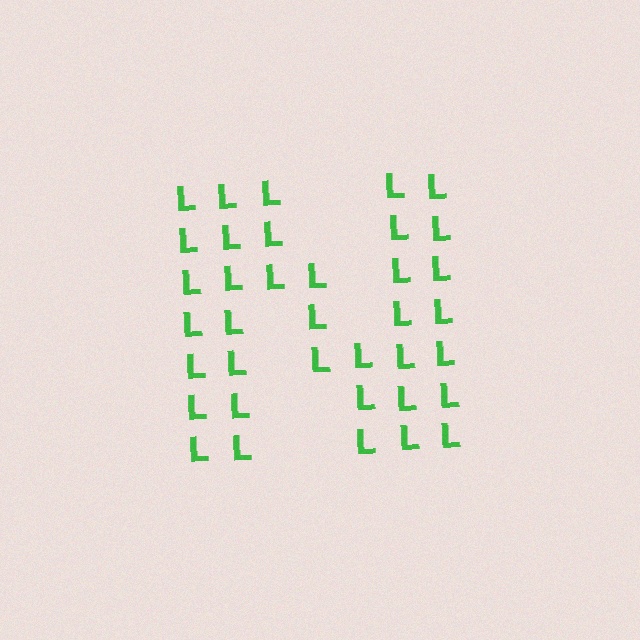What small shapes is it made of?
It is made of small letter L's.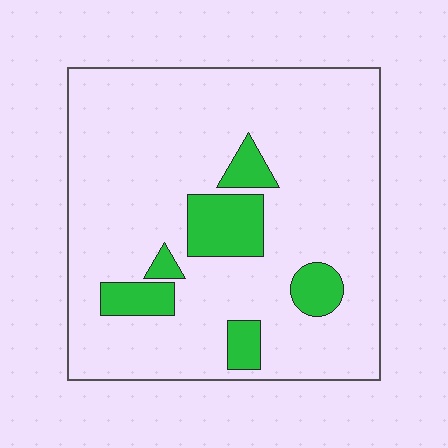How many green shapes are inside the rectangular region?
6.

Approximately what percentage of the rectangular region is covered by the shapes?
Approximately 15%.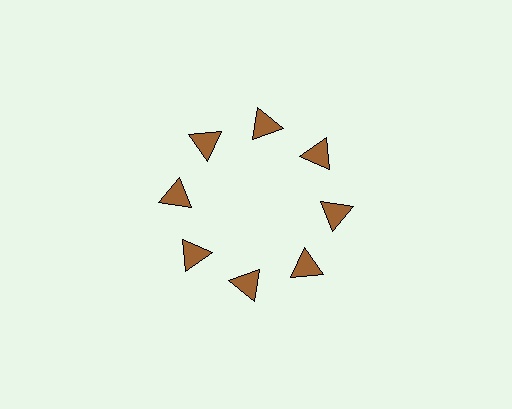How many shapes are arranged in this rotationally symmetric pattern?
There are 8 shapes, arranged in 8 groups of 1.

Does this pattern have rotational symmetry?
Yes, this pattern has 8-fold rotational symmetry. It looks the same after rotating 45 degrees around the center.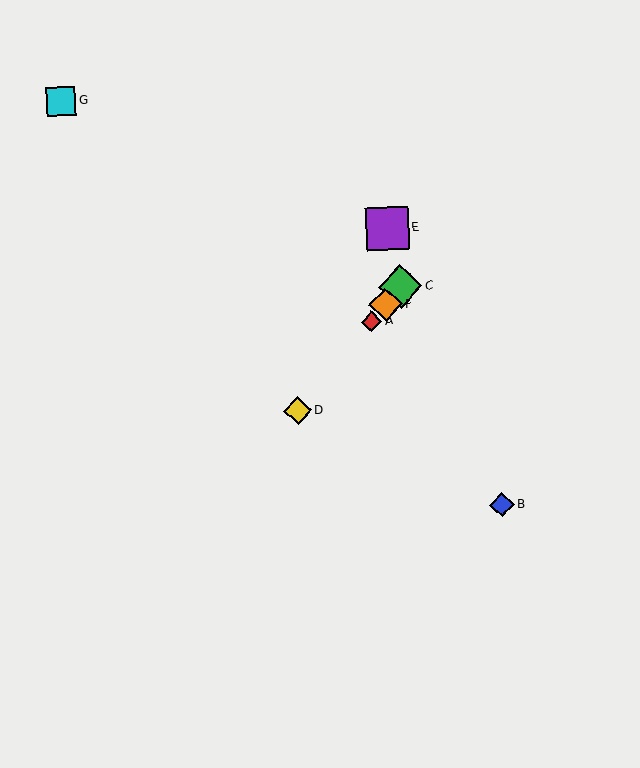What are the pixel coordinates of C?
Object C is at (401, 287).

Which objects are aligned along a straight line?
Objects A, C, D, F are aligned along a straight line.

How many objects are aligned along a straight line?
4 objects (A, C, D, F) are aligned along a straight line.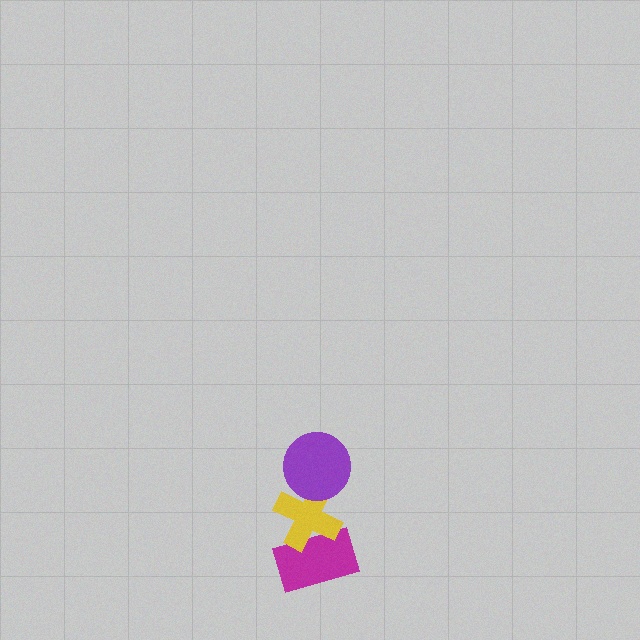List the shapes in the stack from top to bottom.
From top to bottom: the purple circle, the yellow cross, the magenta rectangle.